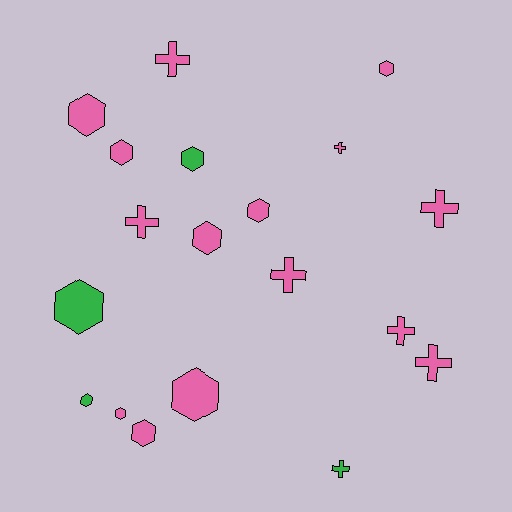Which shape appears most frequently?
Hexagon, with 11 objects.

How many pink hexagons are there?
There are 8 pink hexagons.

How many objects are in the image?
There are 19 objects.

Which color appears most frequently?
Pink, with 15 objects.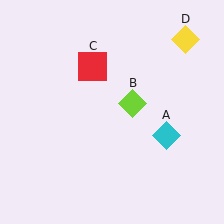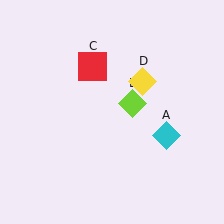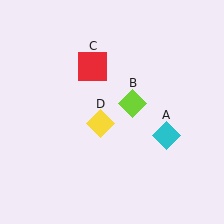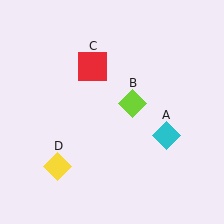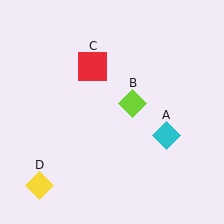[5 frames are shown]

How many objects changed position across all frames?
1 object changed position: yellow diamond (object D).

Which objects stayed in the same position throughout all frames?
Cyan diamond (object A) and lime diamond (object B) and red square (object C) remained stationary.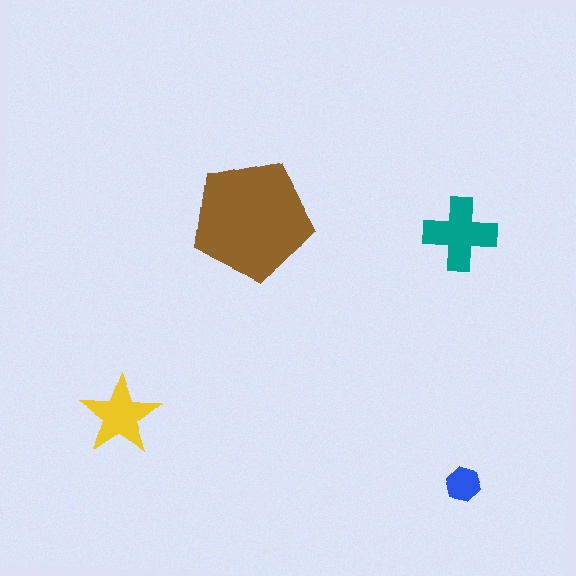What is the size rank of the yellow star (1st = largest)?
3rd.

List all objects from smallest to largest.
The blue hexagon, the yellow star, the teal cross, the brown pentagon.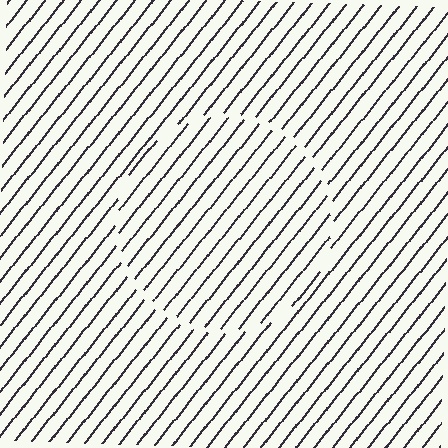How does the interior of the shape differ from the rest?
The interior of the shape contains the same grating, shifted by half a period — the contour is defined by the phase discontinuity where line-ends from the inner and outer gratings abut.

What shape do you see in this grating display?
An illusory circle. The interior of the shape contains the same grating, shifted by half a period — the contour is defined by the phase discontinuity where line-ends from the inner and outer gratings abut.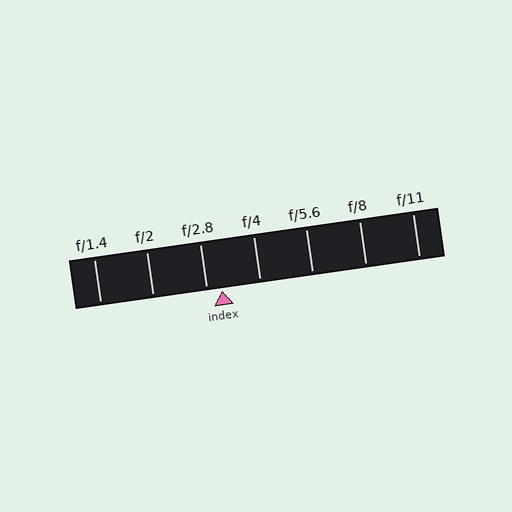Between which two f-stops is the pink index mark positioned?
The index mark is between f/2.8 and f/4.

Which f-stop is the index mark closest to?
The index mark is closest to f/2.8.